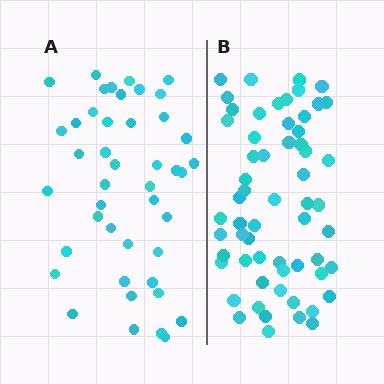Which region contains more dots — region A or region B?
Region B (the right region) has more dots.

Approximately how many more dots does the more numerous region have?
Region B has approximately 15 more dots than region A.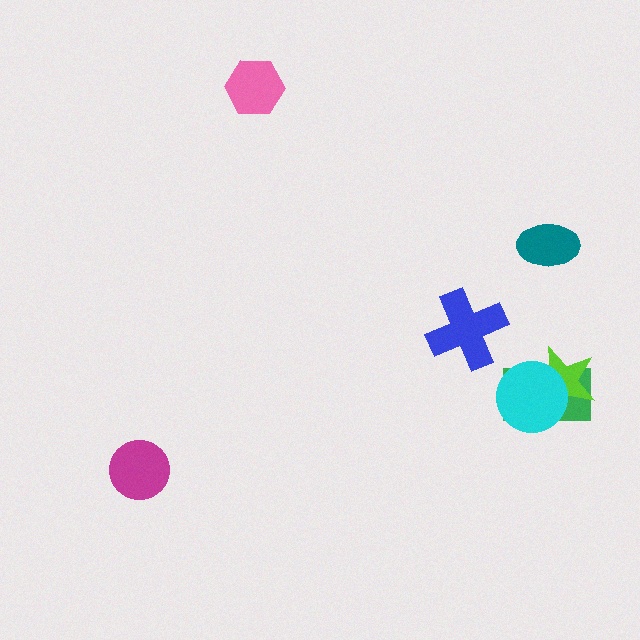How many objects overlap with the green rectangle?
2 objects overlap with the green rectangle.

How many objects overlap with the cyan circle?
2 objects overlap with the cyan circle.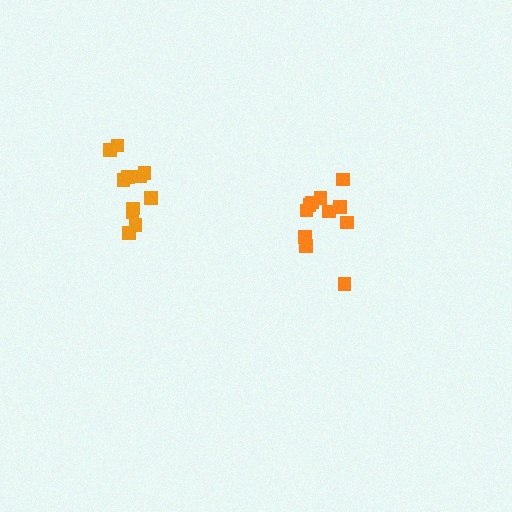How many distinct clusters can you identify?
There are 2 distinct clusters.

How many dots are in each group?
Group 1: 11 dots, Group 2: 11 dots (22 total).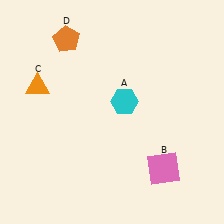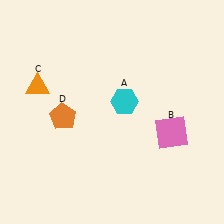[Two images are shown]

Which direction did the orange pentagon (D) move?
The orange pentagon (D) moved down.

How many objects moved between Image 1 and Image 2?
2 objects moved between the two images.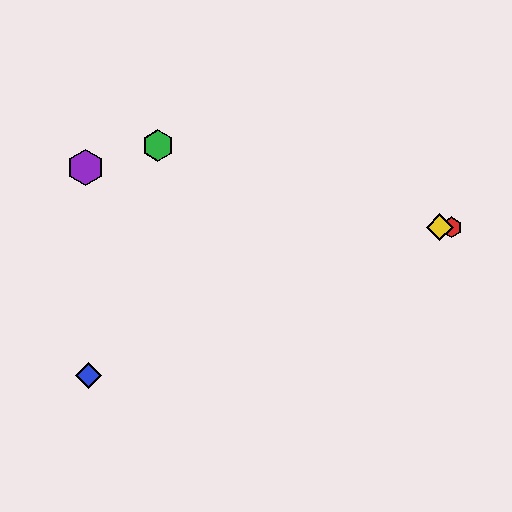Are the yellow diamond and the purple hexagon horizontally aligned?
No, the yellow diamond is at y≈227 and the purple hexagon is at y≈167.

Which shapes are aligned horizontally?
The red hexagon, the yellow diamond are aligned horizontally.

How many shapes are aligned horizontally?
2 shapes (the red hexagon, the yellow diamond) are aligned horizontally.